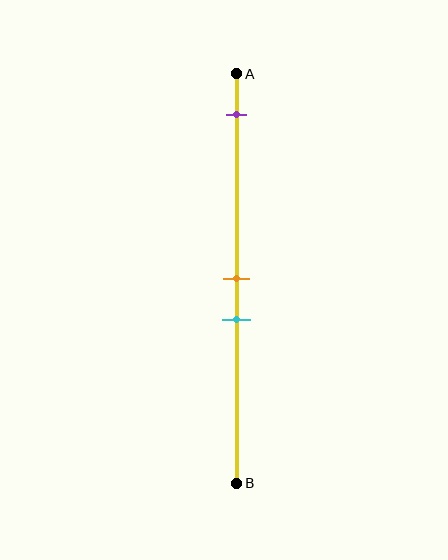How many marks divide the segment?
There are 3 marks dividing the segment.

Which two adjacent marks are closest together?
The orange and cyan marks are the closest adjacent pair.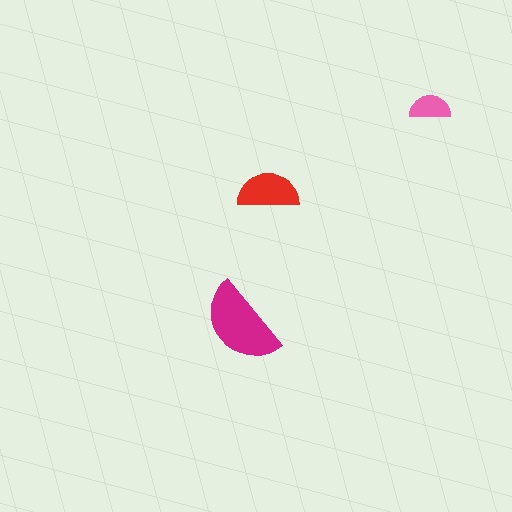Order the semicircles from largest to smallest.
the magenta one, the red one, the pink one.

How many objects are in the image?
There are 3 objects in the image.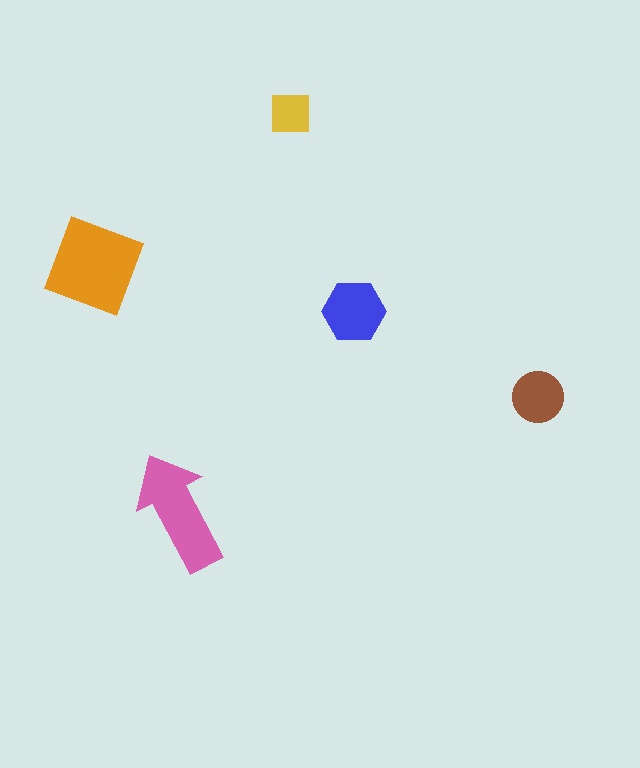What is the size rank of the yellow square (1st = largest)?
5th.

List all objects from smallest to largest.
The yellow square, the brown circle, the blue hexagon, the pink arrow, the orange diamond.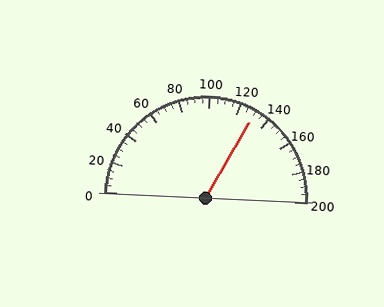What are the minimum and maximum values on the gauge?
The gauge ranges from 0 to 200.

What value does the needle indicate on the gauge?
The needle indicates approximately 130.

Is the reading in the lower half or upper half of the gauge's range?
The reading is in the upper half of the range (0 to 200).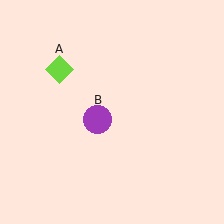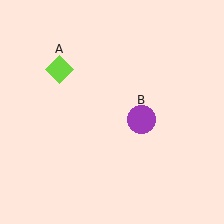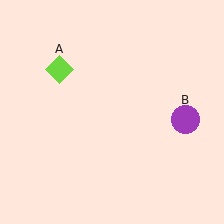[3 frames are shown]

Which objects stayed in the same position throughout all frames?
Lime diamond (object A) remained stationary.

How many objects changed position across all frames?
1 object changed position: purple circle (object B).